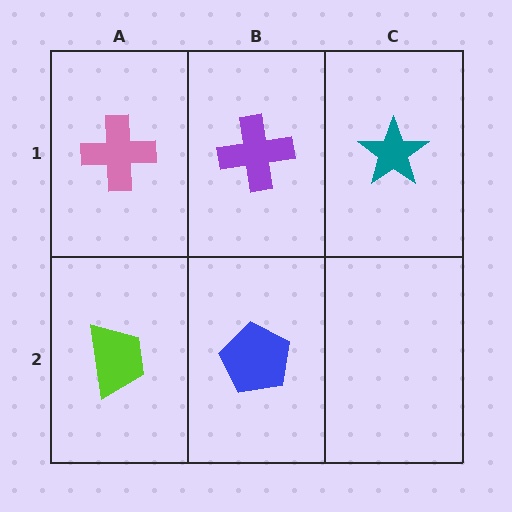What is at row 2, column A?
A lime trapezoid.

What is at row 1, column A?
A pink cross.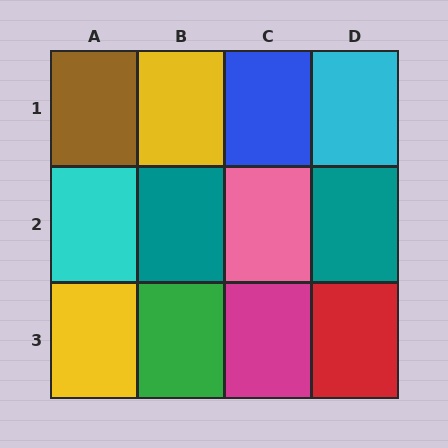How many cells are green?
1 cell is green.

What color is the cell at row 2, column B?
Teal.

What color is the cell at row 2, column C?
Pink.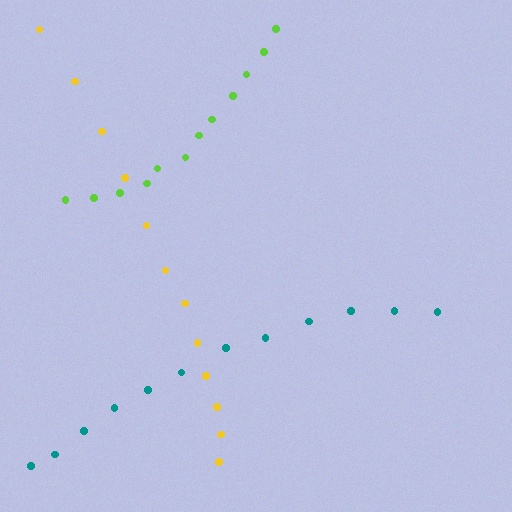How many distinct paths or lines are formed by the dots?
There are 3 distinct paths.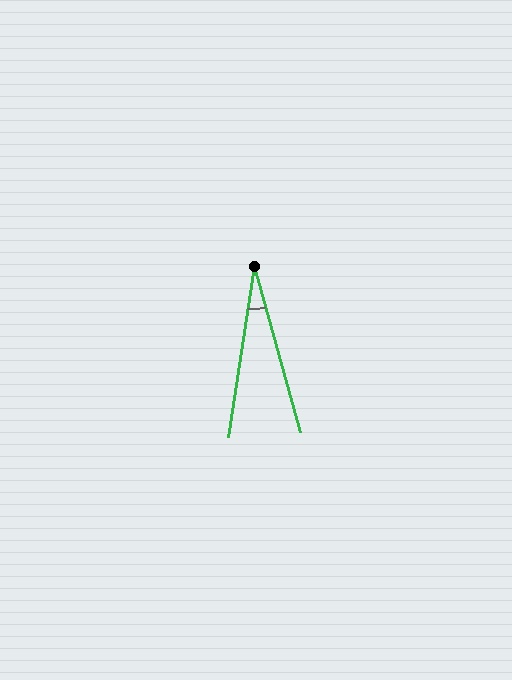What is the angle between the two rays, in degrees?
Approximately 24 degrees.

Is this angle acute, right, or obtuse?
It is acute.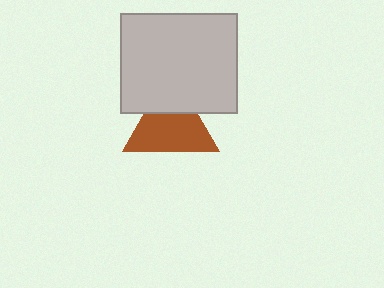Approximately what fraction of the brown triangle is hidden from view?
Roughly 31% of the brown triangle is hidden behind the light gray rectangle.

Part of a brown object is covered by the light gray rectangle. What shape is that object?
It is a triangle.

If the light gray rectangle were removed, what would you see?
You would see the complete brown triangle.